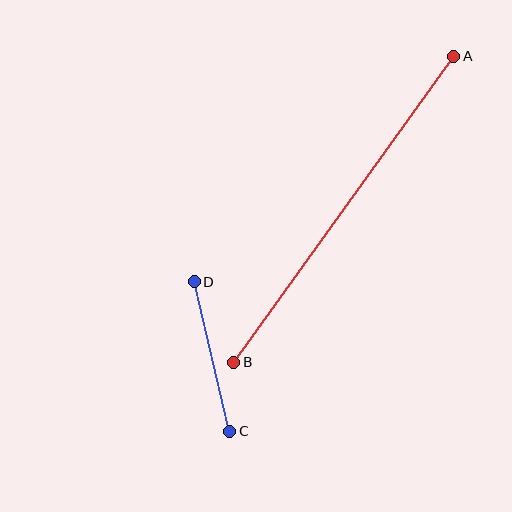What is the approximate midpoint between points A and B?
The midpoint is at approximately (344, 209) pixels.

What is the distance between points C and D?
The distance is approximately 154 pixels.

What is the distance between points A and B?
The distance is approximately 377 pixels.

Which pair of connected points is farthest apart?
Points A and B are farthest apart.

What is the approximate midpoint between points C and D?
The midpoint is at approximately (212, 356) pixels.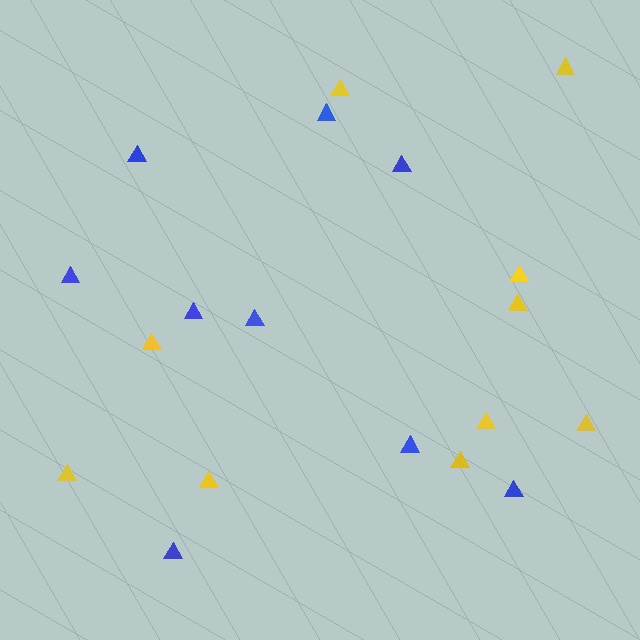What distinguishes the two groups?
There are 2 groups: one group of yellow triangles (10) and one group of blue triangles (9).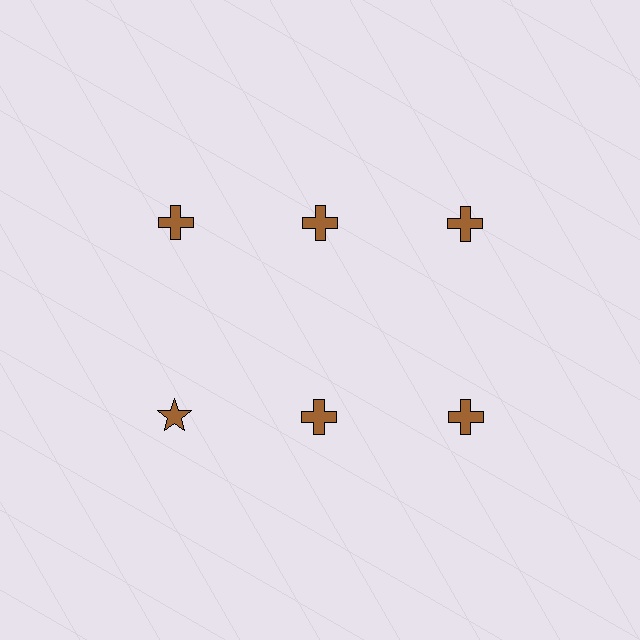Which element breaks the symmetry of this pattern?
The brown star in the second row, leftmost column breaks the symmetry. All other shapes are brown crosses.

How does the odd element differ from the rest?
It has a different shape: star instead of cross.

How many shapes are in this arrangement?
There are 6 shapes arranged in a grid pattern.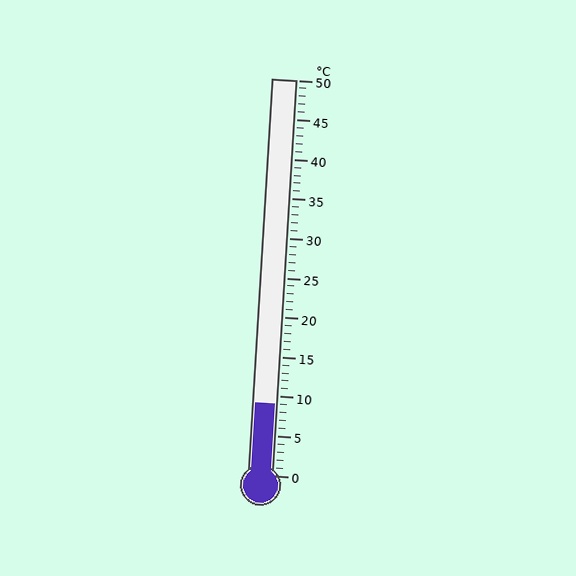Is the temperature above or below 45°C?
The temperature is below 45°C.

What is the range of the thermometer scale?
The thermometer scale ranges from 0°C to 50°C.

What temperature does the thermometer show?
The thermometer shows approximately 9°C.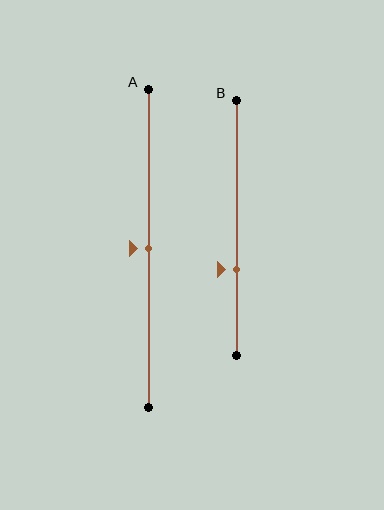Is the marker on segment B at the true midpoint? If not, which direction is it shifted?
No, the marker on segment B is shifted downward by about 16% of the segment length.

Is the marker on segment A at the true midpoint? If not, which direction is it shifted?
Yes, the marker on segment A is at the true midpoint.